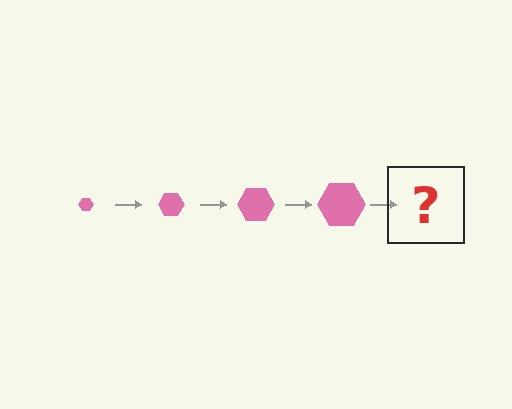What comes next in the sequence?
The next element should be a pink hexagon, larger than the previous one.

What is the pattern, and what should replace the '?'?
The pattern is that the hexagon gets progressively larger each step. The '?' should be a pink hexagon, larger than the previous one.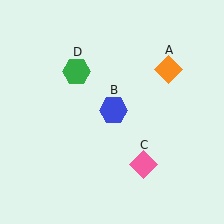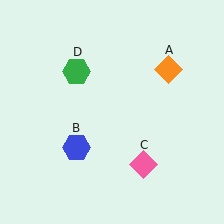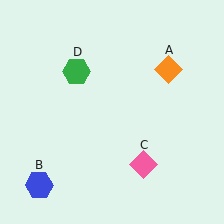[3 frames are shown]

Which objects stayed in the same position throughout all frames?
Orange diamond (object A) and pink diamond (object C) and green hexagon (object D) remained stationary.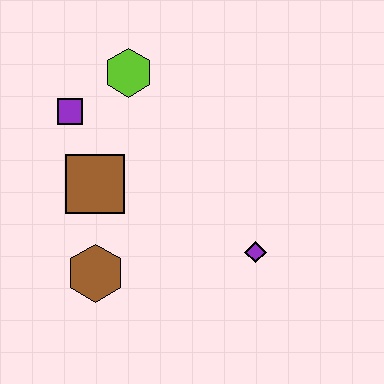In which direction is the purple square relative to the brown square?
The purple square is above the brown square.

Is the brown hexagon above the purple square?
No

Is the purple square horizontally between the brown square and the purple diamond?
No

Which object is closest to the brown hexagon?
The brown square is closest to the brown hexagon.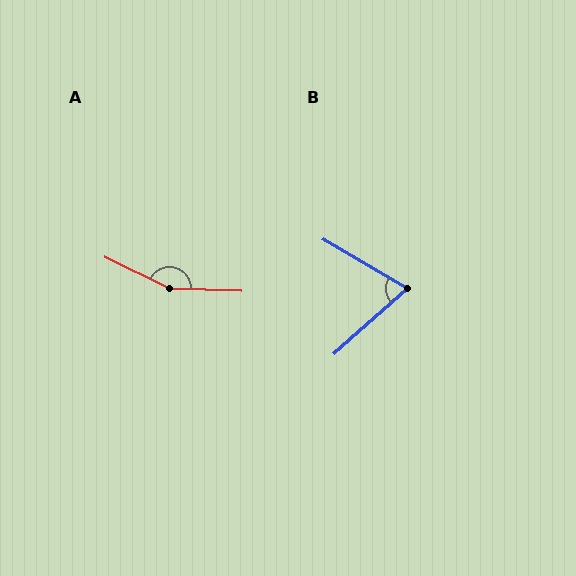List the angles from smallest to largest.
B (72°), A (156°).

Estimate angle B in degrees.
Approximately 72 degrees.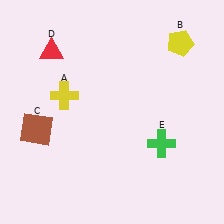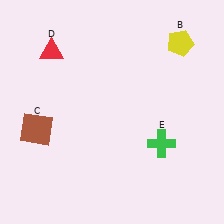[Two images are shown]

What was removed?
The yellow cross (A) was removed in Image 2.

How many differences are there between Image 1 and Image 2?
There is 1 difference between the two images.